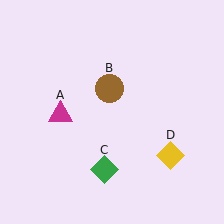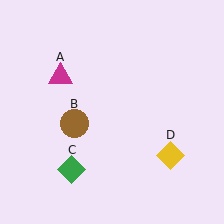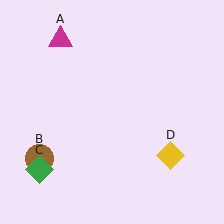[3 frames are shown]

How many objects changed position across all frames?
3 objects changed position: magenta triangle (object A), brown circle (object B), green diamond (object C).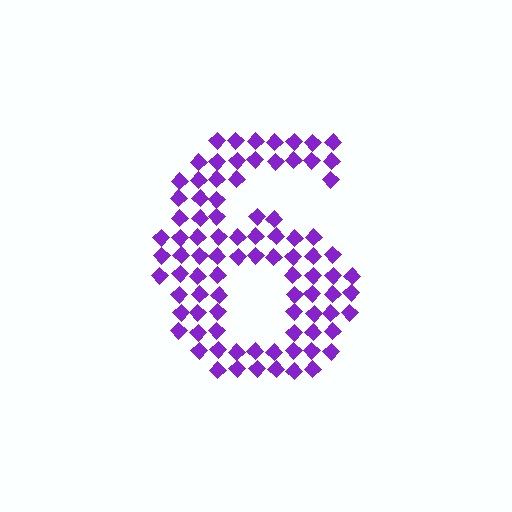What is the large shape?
The large shape is the digit 6.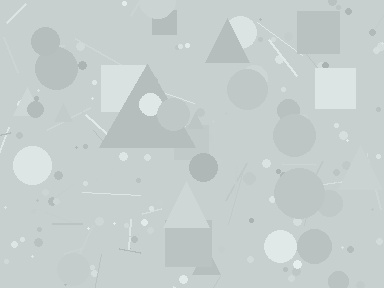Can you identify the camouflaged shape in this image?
The camouflaged shape is a triangle.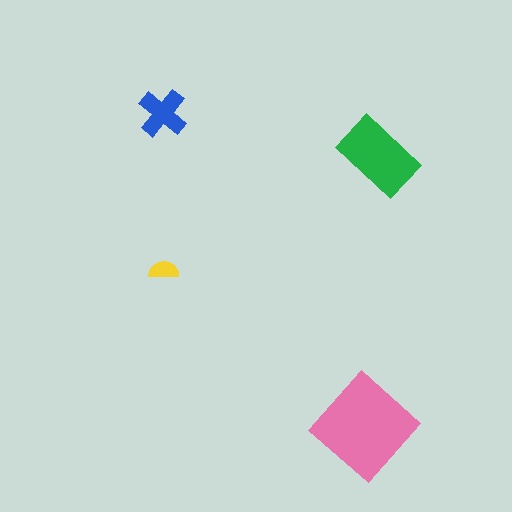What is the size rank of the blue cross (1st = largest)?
3rd.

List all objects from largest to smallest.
The pink diamond, the green rectangle, the blue cross, the yellow semicircle.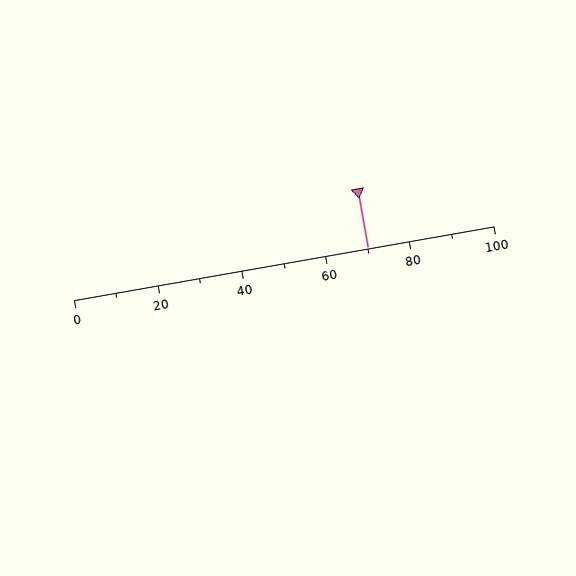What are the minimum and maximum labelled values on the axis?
The axis runs from 0 to 100.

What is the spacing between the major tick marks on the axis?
The major ticks are spaced 20 apart.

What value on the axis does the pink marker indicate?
The marker indicates approximately 70.